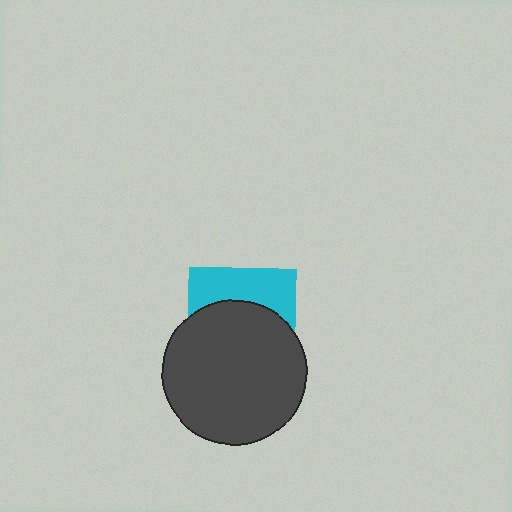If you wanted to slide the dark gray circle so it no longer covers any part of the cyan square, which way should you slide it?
Slide it down — that is the most direct way to separate the two shapes.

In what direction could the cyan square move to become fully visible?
The cyan square could move up. That would shift it out from behind the dark gray circle entirely.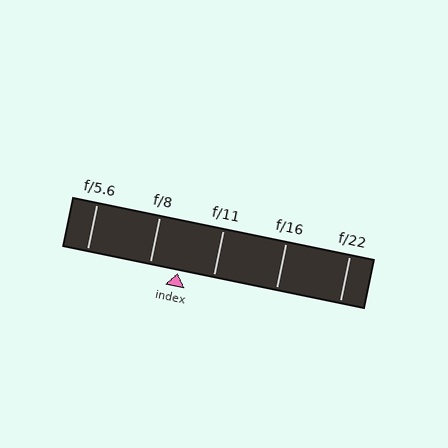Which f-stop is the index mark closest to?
The index mark is closest to f/8.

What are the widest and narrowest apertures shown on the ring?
The widest aperture shown is f/5.6 and the narrowest is f/22.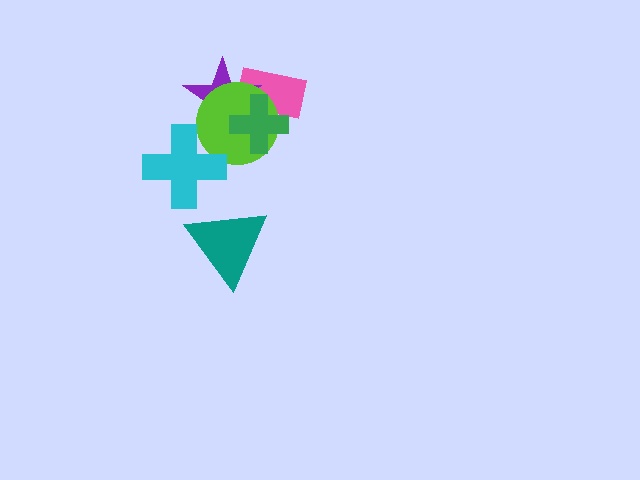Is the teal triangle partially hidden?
No, no other shape covers it.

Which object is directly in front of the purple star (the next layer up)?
The lime circle is directly in front of the purple star.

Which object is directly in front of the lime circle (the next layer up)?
The green cross is directly in front of the lime circle.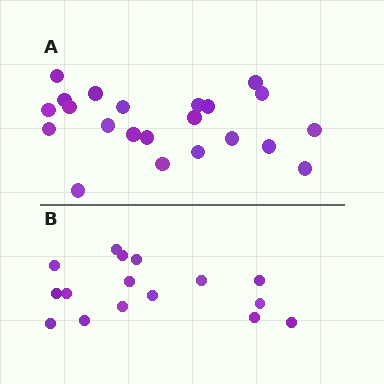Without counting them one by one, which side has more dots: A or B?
Region A (the top region) has more dots.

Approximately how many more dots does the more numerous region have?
Region A has about 6 more dots than region B.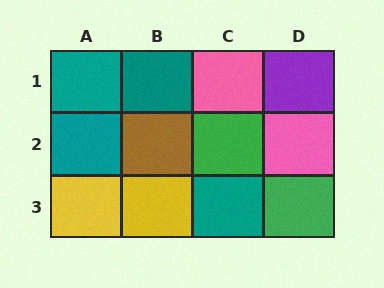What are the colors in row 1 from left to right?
Teal, teal, pink, purple.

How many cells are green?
2 cells are green.